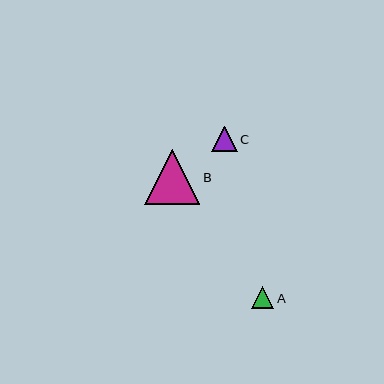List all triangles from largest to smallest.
From largest to smallest: B, C, A.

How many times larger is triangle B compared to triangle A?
Triangle B is approximately 2.5 times the size of triangle A.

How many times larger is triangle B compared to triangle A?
Triangle B is approximately 2.5 times the size of triangle A.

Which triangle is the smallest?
Triangle A is the smallest with a size of approximately 22 pixels.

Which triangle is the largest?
Triangle B is the largest with a size of approximately 55 pixels.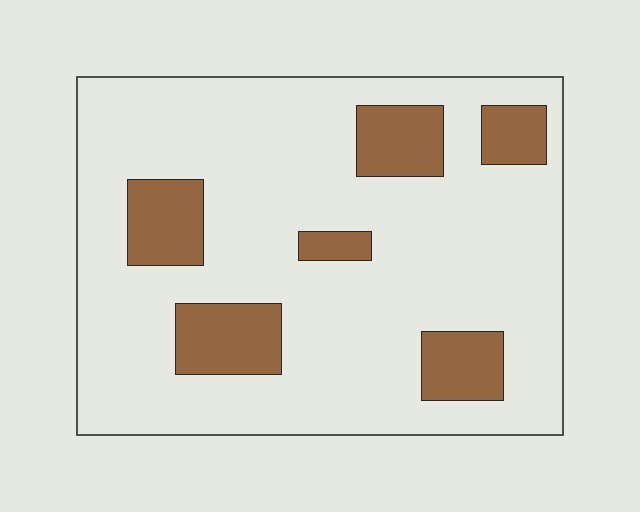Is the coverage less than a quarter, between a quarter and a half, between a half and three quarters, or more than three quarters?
Less than a quarter.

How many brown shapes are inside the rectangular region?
6.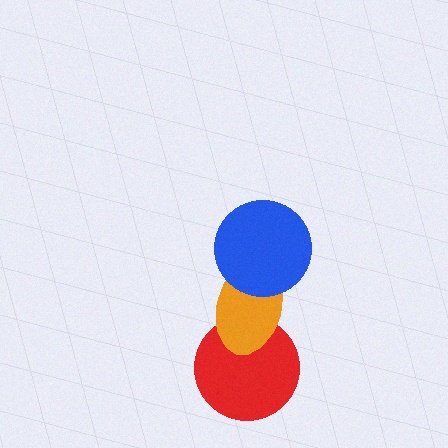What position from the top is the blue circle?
The blue circle is 1st from the top.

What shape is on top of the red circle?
The orange ellipse is on top of the red circle.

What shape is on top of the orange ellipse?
The blue circle is on top of the orange ellipse.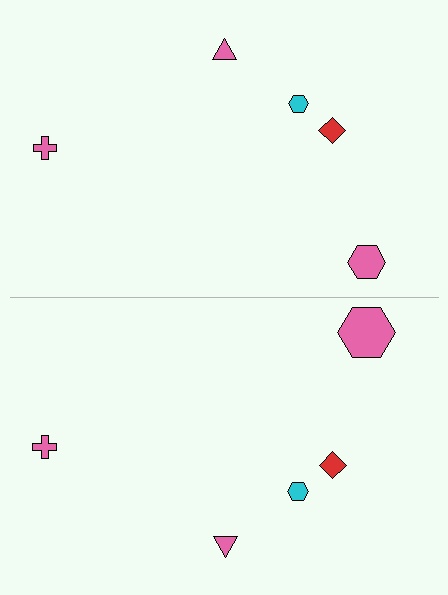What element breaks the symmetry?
The pink hexagon on the bottom side has a different size than its mirror counterpart.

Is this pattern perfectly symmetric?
No, the pattern is not perfectly symmetric. The pink hexagon on the bottom side has a different size than its mirror counterpart.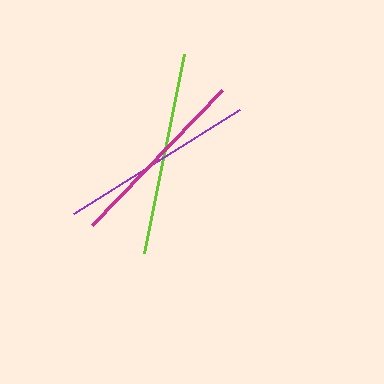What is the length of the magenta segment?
The magenta segment is approximately 188 pixels long.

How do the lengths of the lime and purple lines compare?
The lime and purple lines are approximately the same length.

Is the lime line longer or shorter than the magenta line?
The lime line is longer than the magenta line.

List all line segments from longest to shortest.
From longest to shortest: lime, purple, magenta.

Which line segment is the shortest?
The magenta line is the shortest at approximately 188 pixels.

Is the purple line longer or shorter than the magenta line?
The purple line is longer than the magenta line.